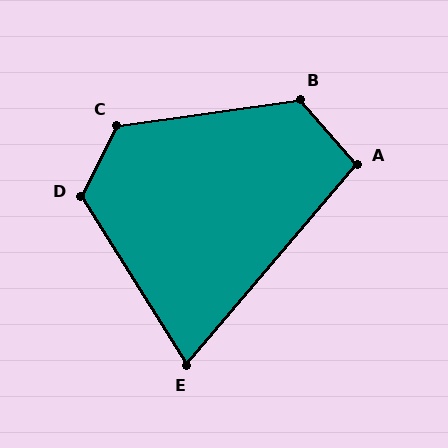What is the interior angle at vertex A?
Approximately 99 degrees (obtuse).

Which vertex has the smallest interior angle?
E, at approximately 73 degrees.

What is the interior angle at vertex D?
Approximately 121 degrees (obtuse).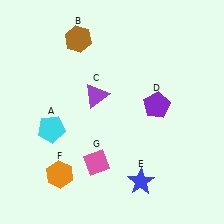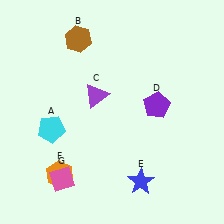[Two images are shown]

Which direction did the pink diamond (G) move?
The pink diamond (G) moved left.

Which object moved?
The pink diamond (G) moved left.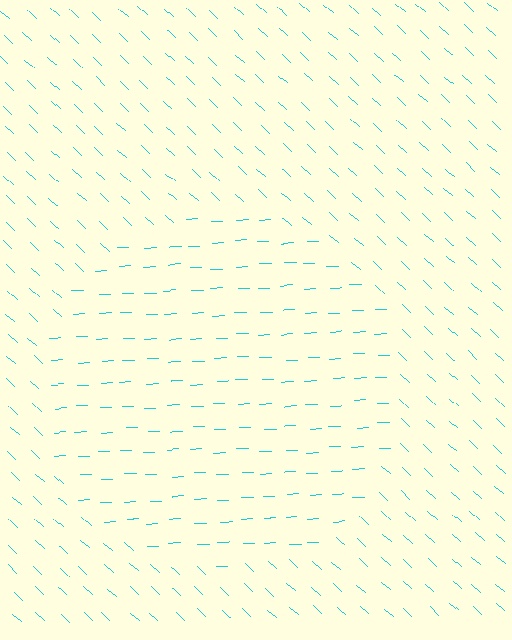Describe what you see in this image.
The image is filled with small cyan line segments. A circle region in the image has lines oriented differently from the surrounding lines, creating a visible texture boundary.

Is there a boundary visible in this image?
Yes, there is a texture boundary formed by a change in line orientation.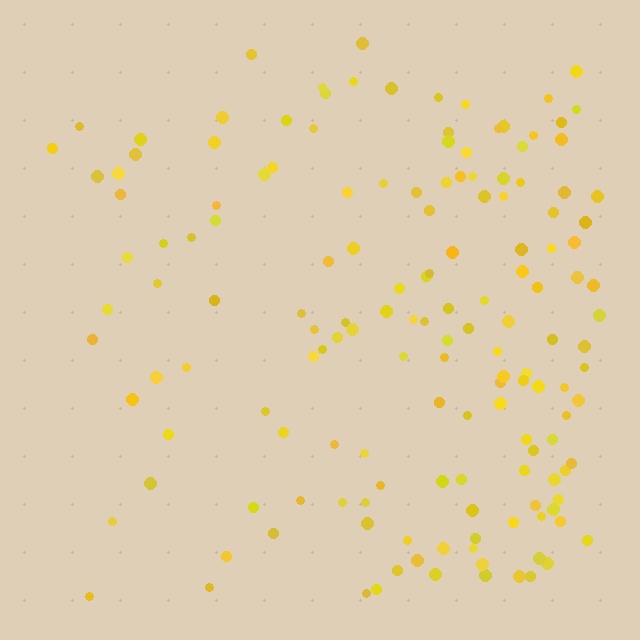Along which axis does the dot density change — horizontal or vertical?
Horizontal.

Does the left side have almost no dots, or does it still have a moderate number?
Still a moderate number, just noticeably fewer than the right.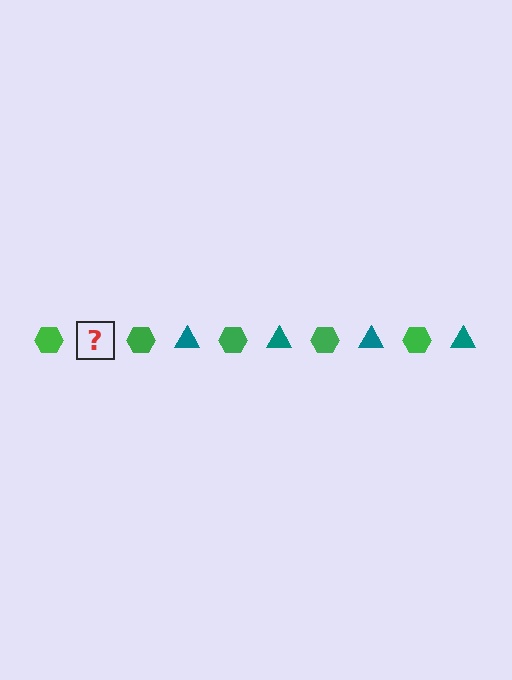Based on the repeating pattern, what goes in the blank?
The blank should be a teal triangle.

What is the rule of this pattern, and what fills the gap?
The rule is that the pattern alternates between green hexagon and teal triangle. The gap should be filled with a teal triangle.